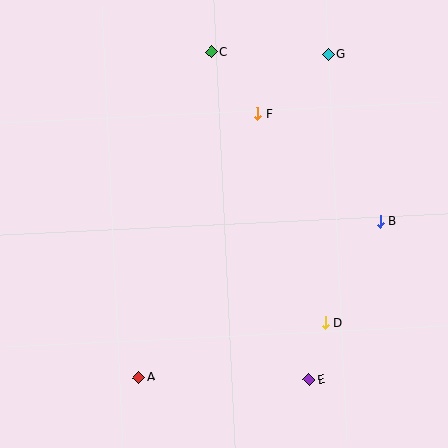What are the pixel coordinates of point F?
Point F is at (258, 114).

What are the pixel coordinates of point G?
Point G is at (328, 55).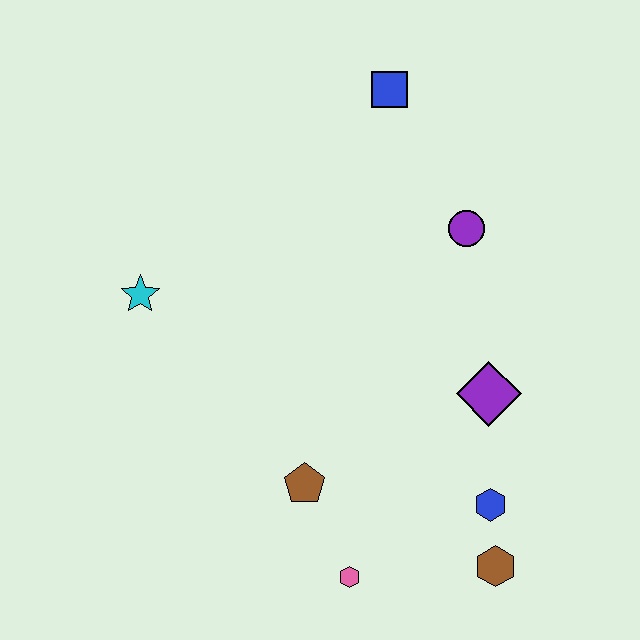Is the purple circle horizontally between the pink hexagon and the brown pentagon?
No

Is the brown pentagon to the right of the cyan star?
Yes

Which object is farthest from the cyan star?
The brown hexagon is farthest from the cyan star.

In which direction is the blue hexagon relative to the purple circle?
The blue hexagon is below the purple circle.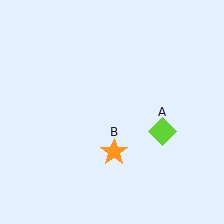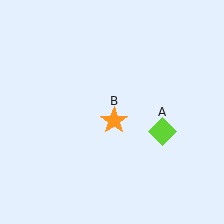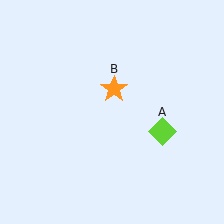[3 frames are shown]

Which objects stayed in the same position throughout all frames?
Lime diamond (object A) remained stationary.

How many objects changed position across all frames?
1 object changed position: orange star (object B).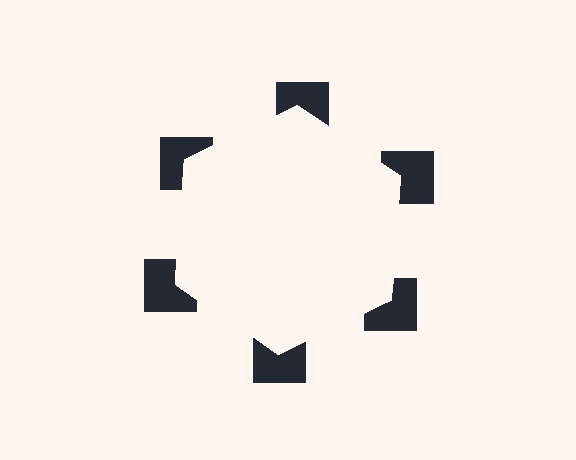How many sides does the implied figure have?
6 sides.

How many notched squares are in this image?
There are 6 — one at each vertex of the illusory hexagon.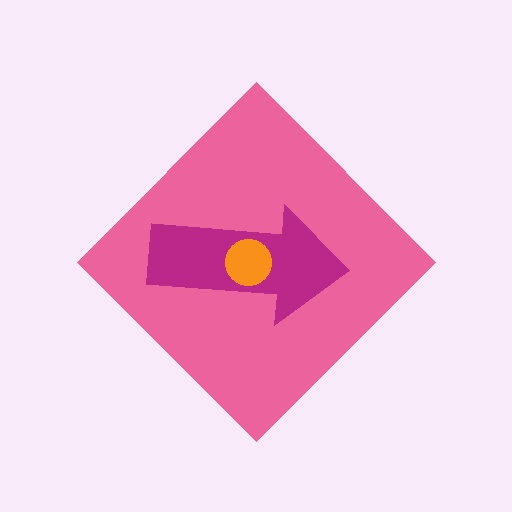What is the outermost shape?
The pink diamond.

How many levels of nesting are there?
3.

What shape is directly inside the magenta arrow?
The orange circle.